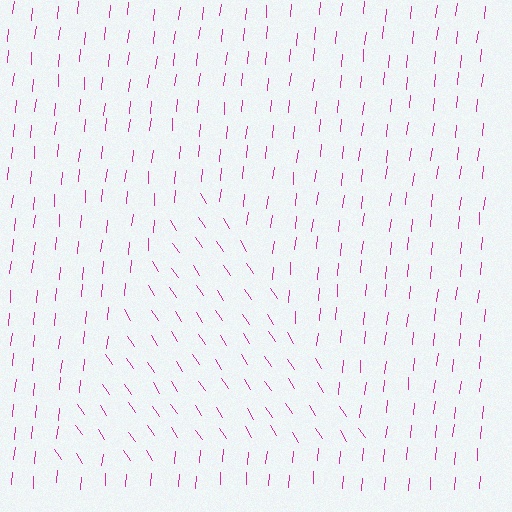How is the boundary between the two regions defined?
The boundary is defined purely by a change in line orientation (approximately 39 degrees difference). All lines are the same color and thickness.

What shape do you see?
I see a triangle.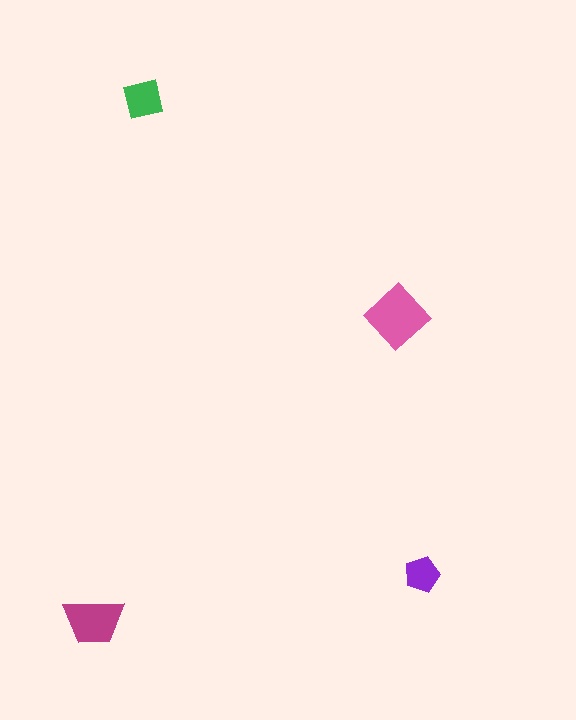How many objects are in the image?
There are 4 objects in the image.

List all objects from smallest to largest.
The purple pentagon, the green square, the magenta trapezoid, the pink diamond.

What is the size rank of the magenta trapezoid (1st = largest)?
2nd.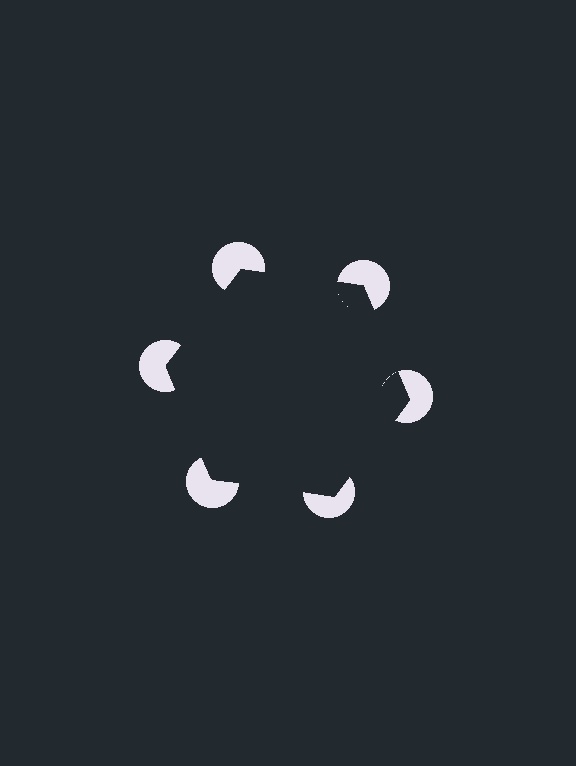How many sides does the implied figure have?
6 sides.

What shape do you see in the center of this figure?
An illusory hexagon — its edges are inferred from the aligned wedge cuts in the pac-man discs, not physically drawn.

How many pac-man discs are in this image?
There are 6 — one at each vertex of the illusory hexagon.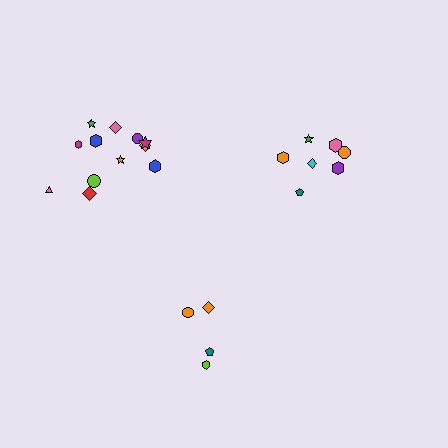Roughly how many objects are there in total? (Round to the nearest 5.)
Roughly 25 objects in total.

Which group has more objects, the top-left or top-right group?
The top-left group.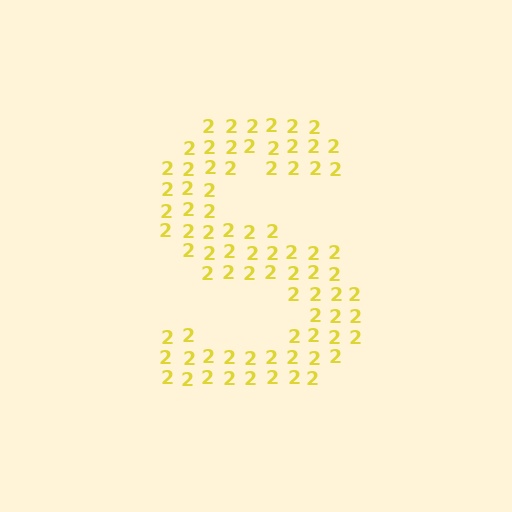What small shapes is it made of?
It is made of small digit 2's.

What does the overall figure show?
The overall figure shows the letter S.